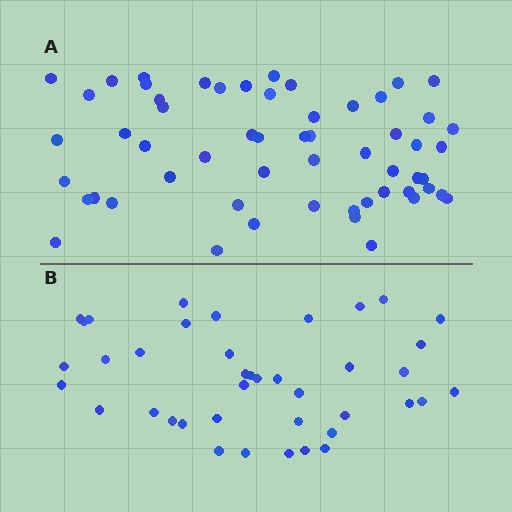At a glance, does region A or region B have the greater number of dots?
Region A (the top region) has more dots.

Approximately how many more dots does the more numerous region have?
Region A has approximately 15 more dots than region B.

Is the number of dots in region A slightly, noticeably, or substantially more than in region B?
Region A has noticeably more, but not dramatically so. The ratio is roughly 1.4 to 1.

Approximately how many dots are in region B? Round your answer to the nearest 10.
About 40 dots.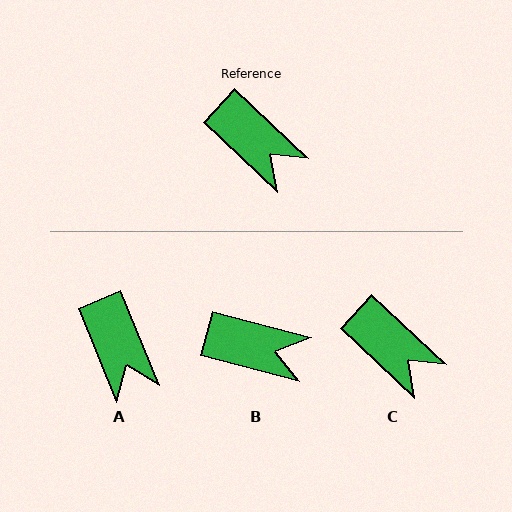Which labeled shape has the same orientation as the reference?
C.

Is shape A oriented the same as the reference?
No, it is off by about 24 degrees.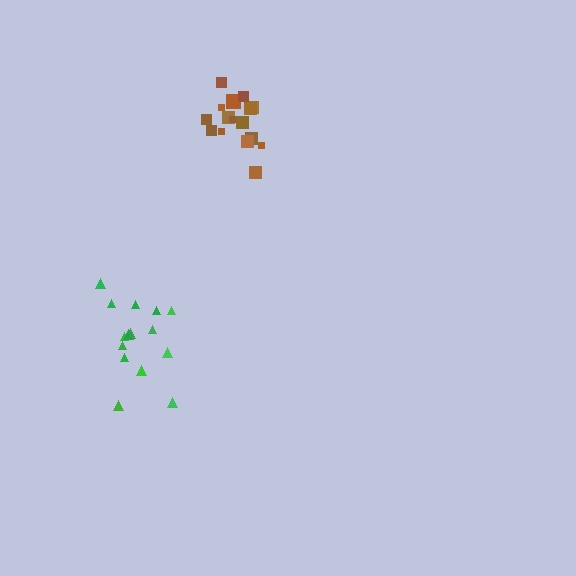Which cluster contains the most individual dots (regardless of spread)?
Brown (16).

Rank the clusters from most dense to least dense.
brown, green.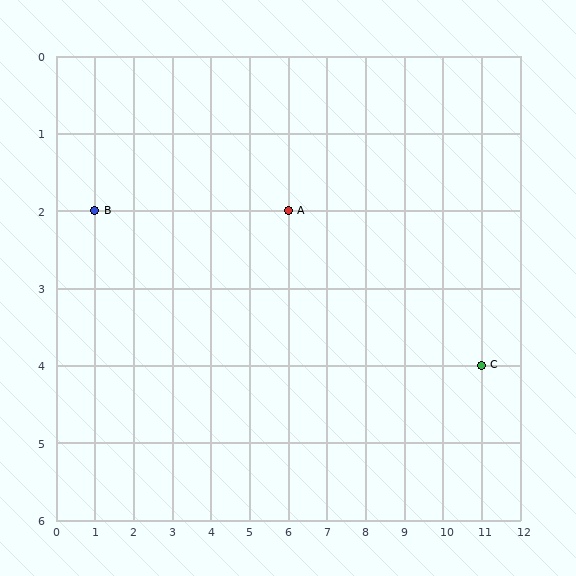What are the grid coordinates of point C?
Point C is at grid coordinates (11, 4).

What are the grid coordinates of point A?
Point A is at grid coordinates (6, 2).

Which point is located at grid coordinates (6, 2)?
Point A is at (6, 2).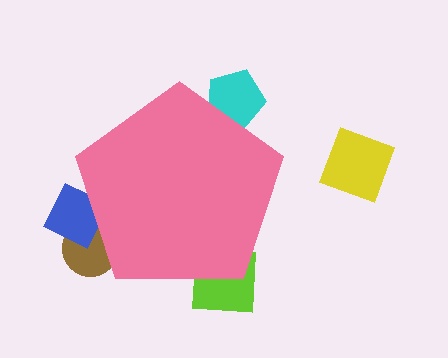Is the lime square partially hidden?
Yes, the lime square is partially hidden behind the pink pentagon.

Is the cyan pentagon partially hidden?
Yes, the cyan pentagon is partially hidden behind the pink pentagon.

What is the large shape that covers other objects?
A pink pentagon.